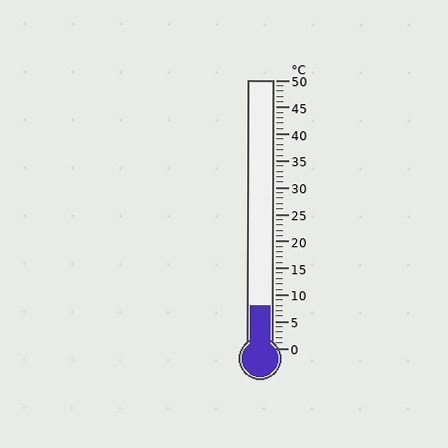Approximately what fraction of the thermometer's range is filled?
The thermometer is filled to approximately 15% of its range.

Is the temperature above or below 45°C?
The temperature is below 45°C.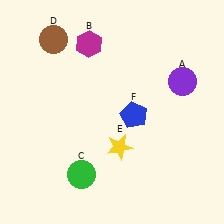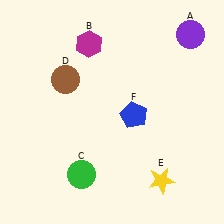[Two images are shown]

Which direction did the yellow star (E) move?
The yellow star (E) moved right.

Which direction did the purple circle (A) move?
The purple circle (A) moved up.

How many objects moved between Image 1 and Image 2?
3 objects moved between the two images.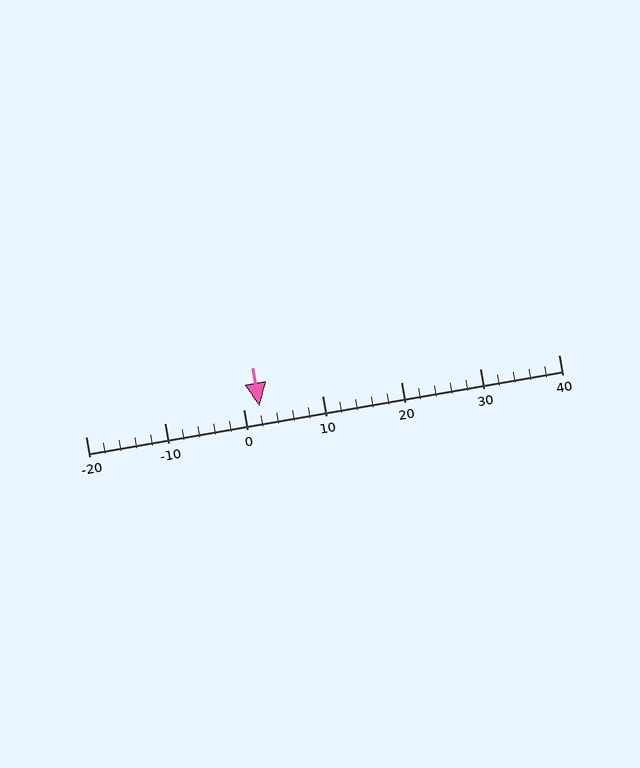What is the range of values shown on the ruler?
The ruler shows values from -20 to 40.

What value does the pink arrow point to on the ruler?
The pink arrow points to approximately 2.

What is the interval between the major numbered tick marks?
The major tick marks are spaced 10 units apart.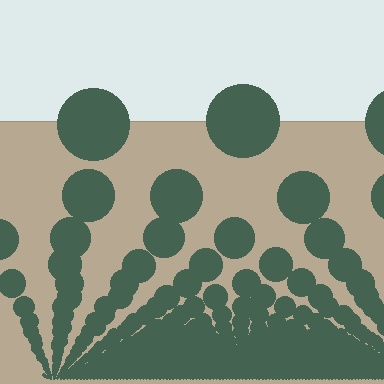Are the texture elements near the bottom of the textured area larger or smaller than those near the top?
Smaller. The gradient is inverted — elements near the bottom are smaller and denser.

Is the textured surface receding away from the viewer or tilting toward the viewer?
The surface appears to tilt toward the viewer. Texture elements get larger and sparser toward the top.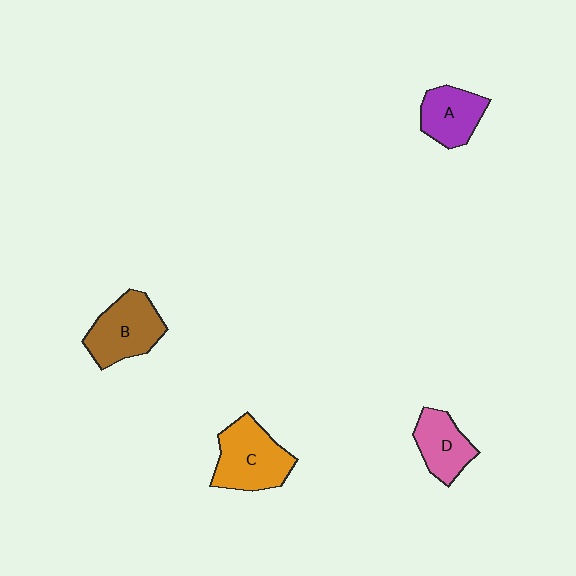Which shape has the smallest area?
Shape D (pink).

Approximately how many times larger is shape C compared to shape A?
Approximately 1.4 times.